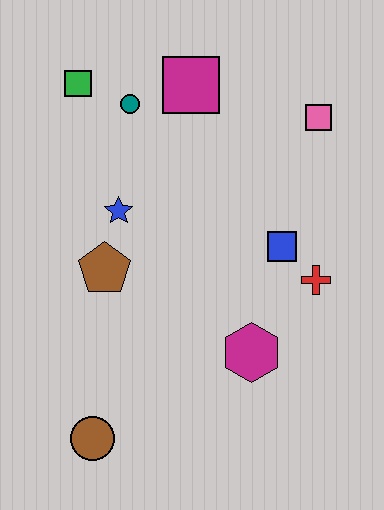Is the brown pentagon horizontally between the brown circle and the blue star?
Yes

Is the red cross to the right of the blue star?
Yes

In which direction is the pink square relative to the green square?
The pink square is to the right of the green square.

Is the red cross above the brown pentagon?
No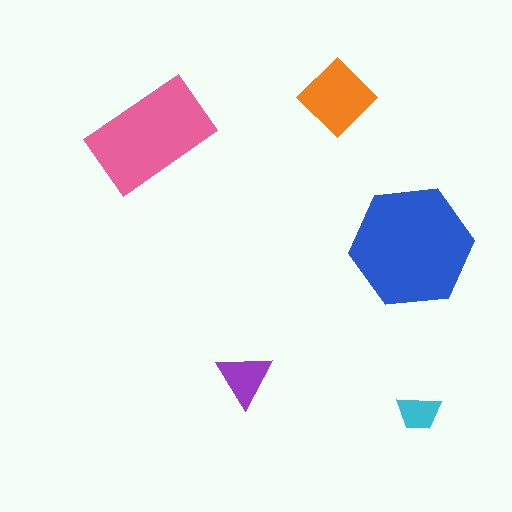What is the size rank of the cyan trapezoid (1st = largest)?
5th.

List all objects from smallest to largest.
The cyan trapezoid, the purple triangle, the orange diamond, the pink rectangle, the blue hexagon.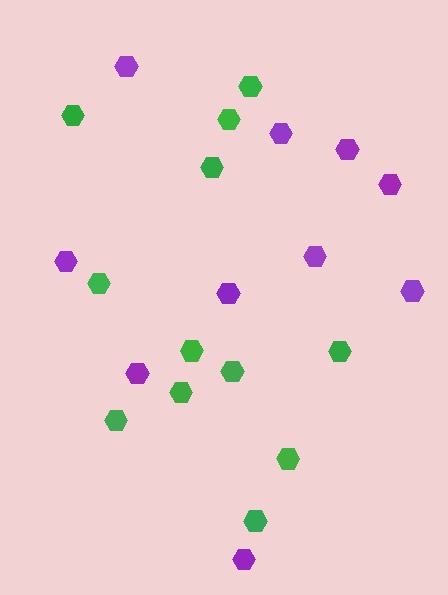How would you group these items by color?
There are 2 groups: one group of green hexagons (12) and one group of purple hexagons (10).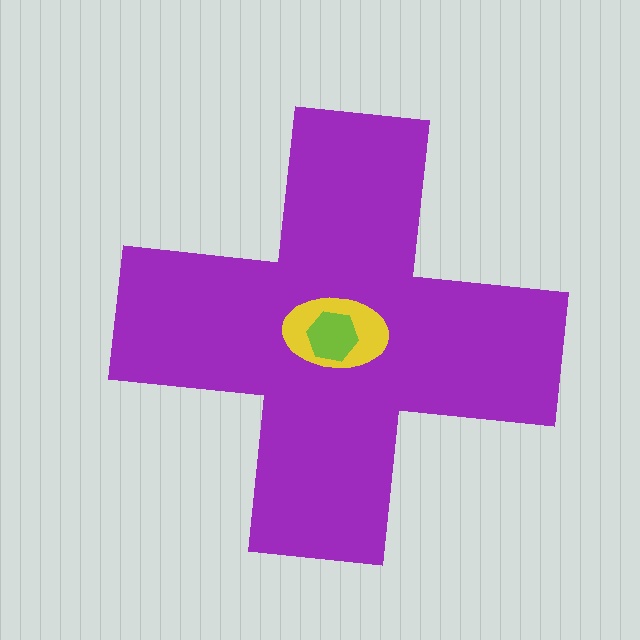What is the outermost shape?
The purple cross.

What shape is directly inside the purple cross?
The yellow ellipse.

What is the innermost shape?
The lime hexagon.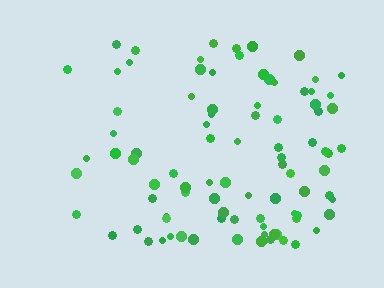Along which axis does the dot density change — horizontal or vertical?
Horizontal.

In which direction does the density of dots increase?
From left to right, with the right side densest.